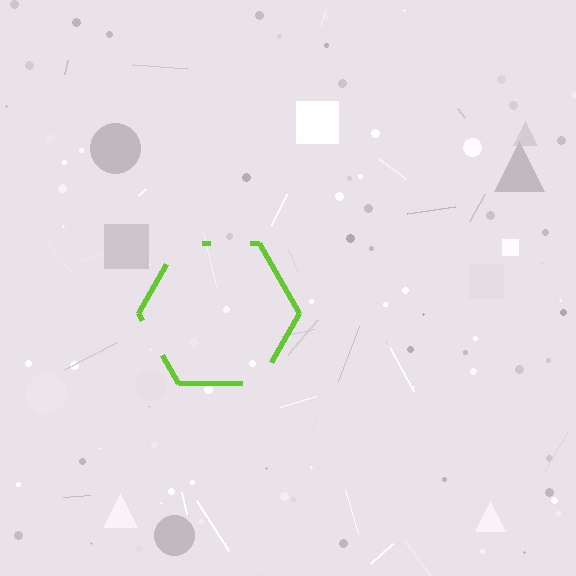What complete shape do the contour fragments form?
The contour fragments form a hexagon.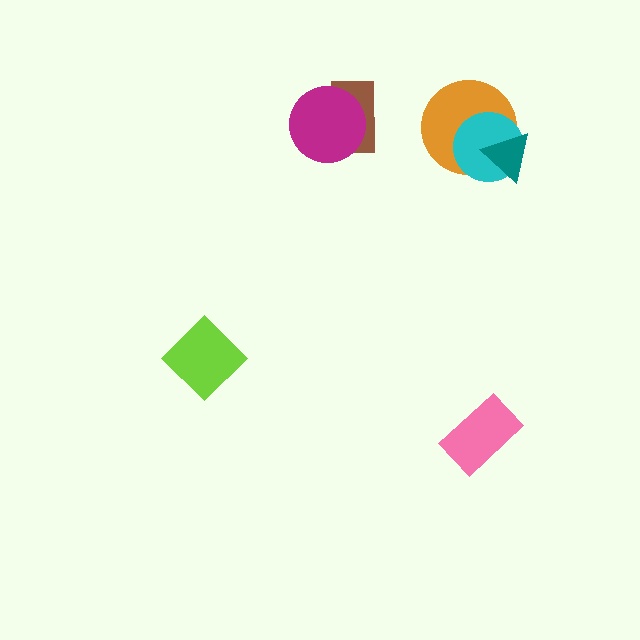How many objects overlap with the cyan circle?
2 objects overlap with the cyan circle.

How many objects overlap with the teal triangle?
2 objects overlap with the teal triangle.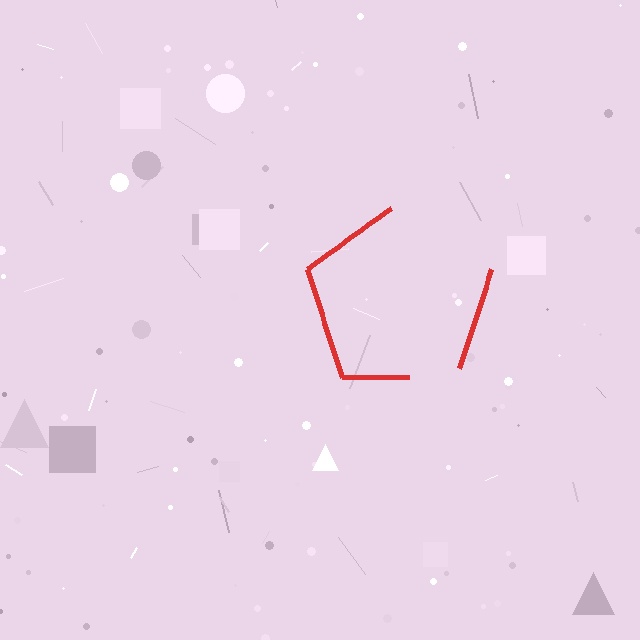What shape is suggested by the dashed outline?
The dashed outline suggests a pentagon.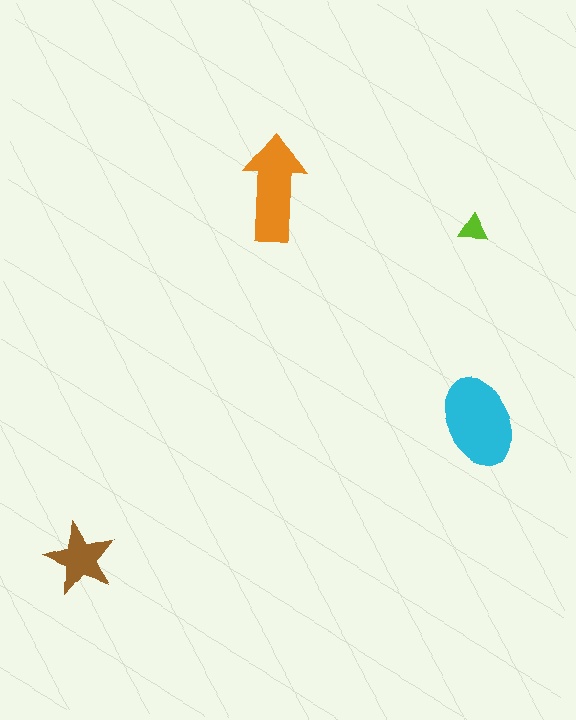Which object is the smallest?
The lime triangle.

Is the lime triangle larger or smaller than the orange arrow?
Smaller.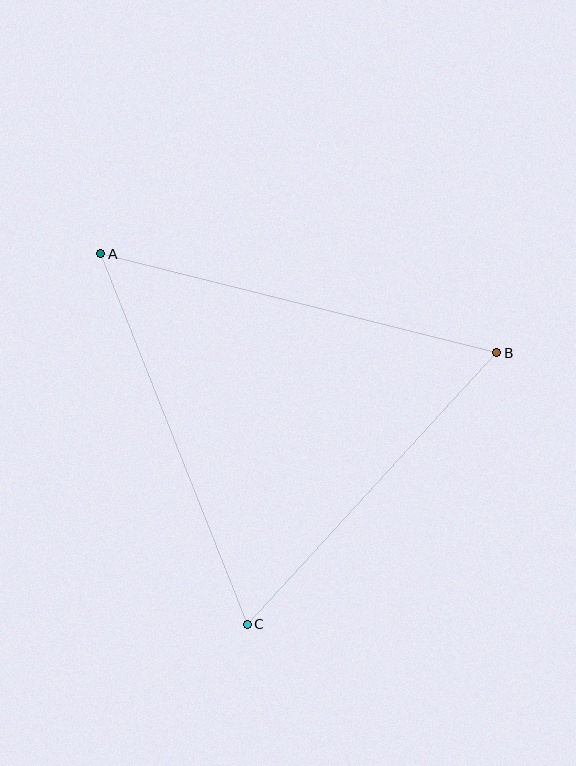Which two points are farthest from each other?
Points A and B are farthest from each other.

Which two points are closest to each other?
Points B and C are closest to each other.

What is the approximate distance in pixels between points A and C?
The distance between A and C is approximately 398 pixels.